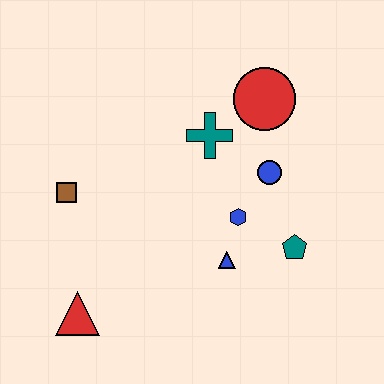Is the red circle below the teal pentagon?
No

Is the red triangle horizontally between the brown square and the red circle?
Yes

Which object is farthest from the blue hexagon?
The red triangle is farthest from the blue hexagon.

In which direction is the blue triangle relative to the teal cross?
The blue triangle is below the teal cross.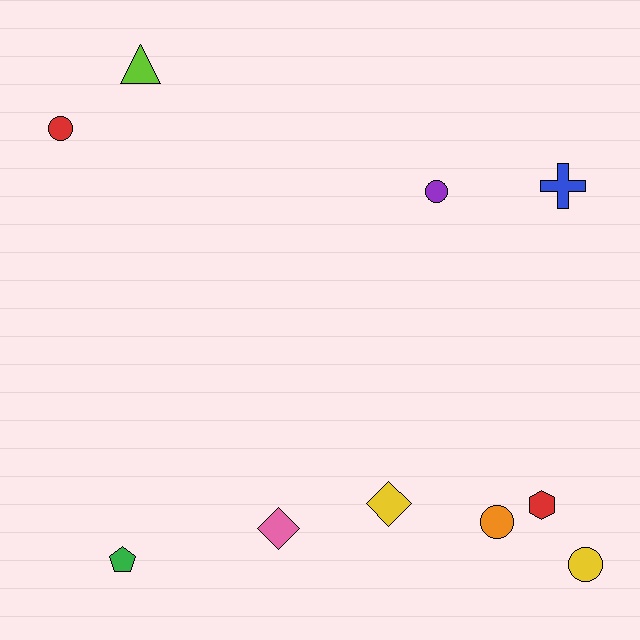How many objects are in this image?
There are 10 objects.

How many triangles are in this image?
There is 1 triangle.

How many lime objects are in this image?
There is 1 lime object.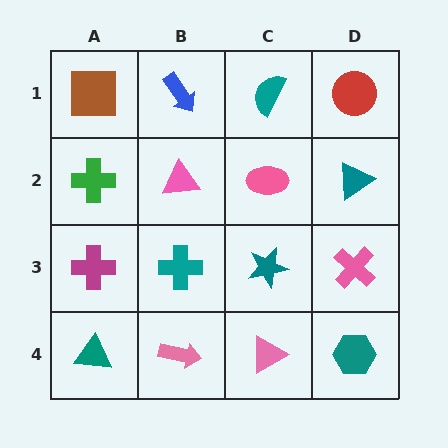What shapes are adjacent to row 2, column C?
A teal semicircle (row 1, column C), a teal star (row 3, column C), a pink triangle (row 2, column B), a teal triangle (row 2, column D).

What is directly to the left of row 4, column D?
A pink triangle.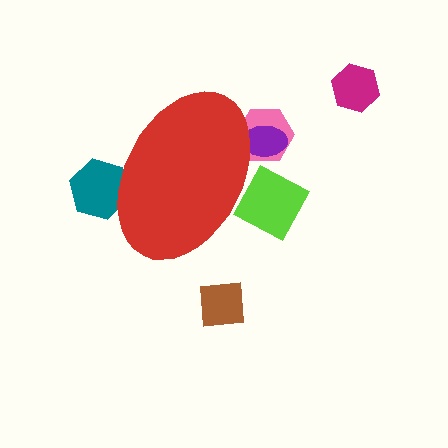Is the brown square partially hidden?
No, the brown square is fully visible.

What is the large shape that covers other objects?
A red ellipse.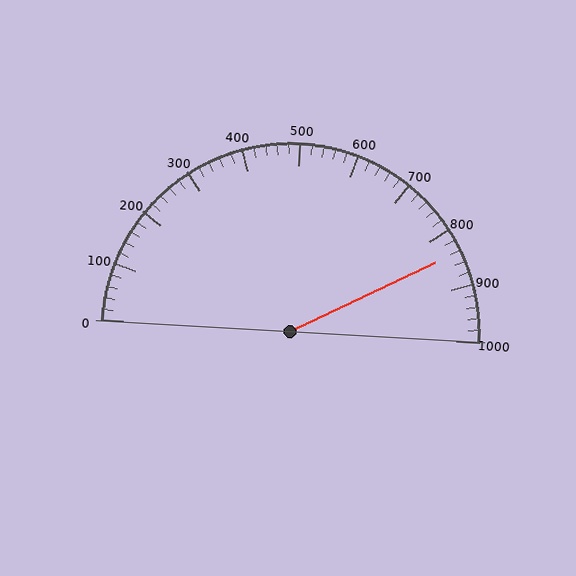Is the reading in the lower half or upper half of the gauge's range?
The reading is in the upper half of the range (0 to 1000).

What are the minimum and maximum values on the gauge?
The gauge ranges from 0 to 1000.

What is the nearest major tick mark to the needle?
The nearest major tick mark is 800.